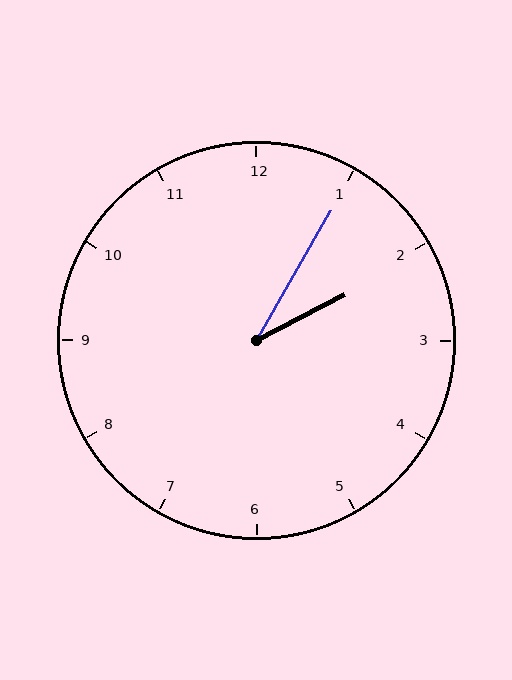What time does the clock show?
2:05.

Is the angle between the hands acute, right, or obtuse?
It is acute.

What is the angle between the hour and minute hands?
Approximately 32 degrees.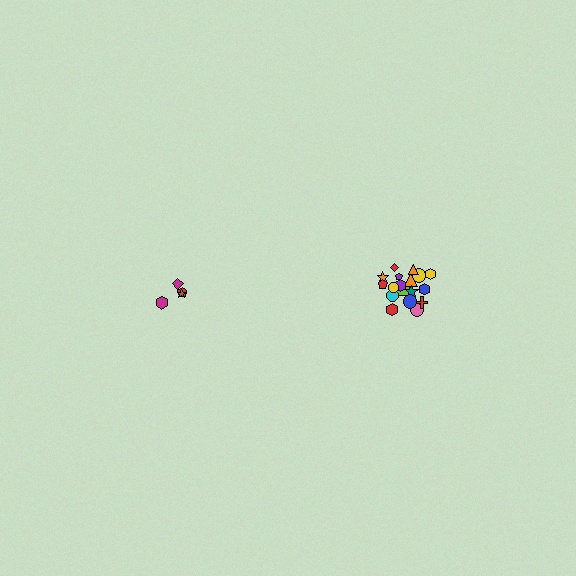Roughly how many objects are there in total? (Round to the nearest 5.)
Roughly 20 objects in total.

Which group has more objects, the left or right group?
The right group.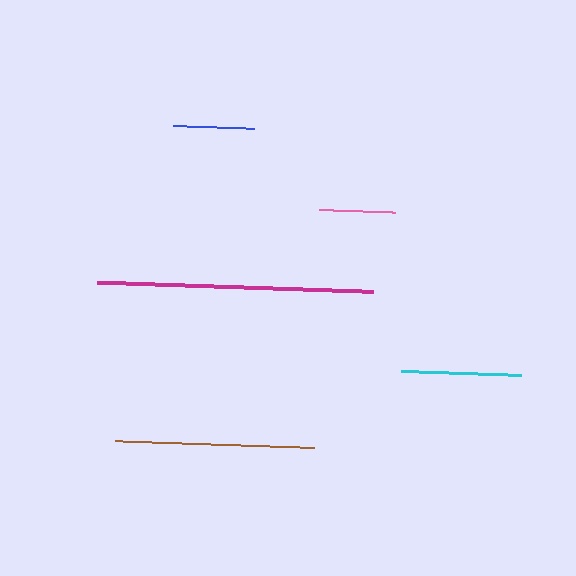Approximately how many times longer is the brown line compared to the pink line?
The brown line is approximately 2.6 times the length of the pink line.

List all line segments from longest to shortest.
From longest to shortest: magenta, brown, cyan, blue, pink.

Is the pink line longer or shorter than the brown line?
The brown line is longer than the pink line.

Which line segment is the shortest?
The pink line is the shortest at approximately 76 pixels.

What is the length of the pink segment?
The pink segment is approximately 76 pixels long.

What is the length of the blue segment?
The blue segment is approximately 81 pixels long.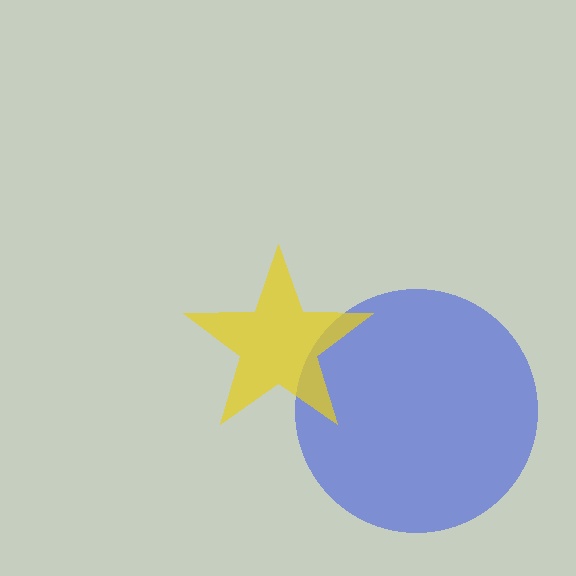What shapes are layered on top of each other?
The layered shapes are: a blue circle, a yellow star.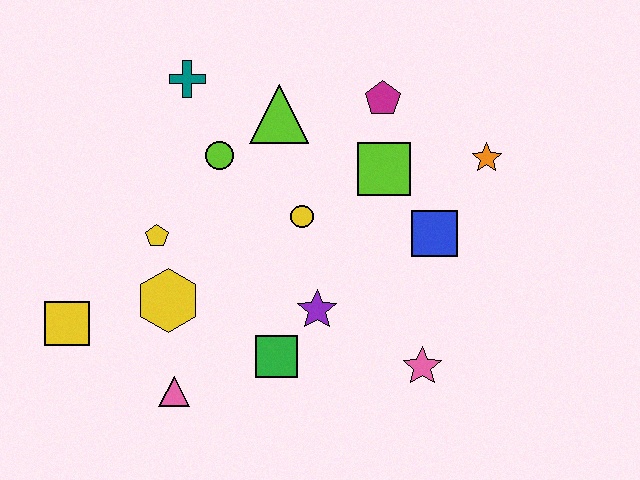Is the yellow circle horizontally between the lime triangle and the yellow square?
No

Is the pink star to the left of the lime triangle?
No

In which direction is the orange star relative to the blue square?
The orange star is above the blue square.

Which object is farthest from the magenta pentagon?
The yellow square is farthest from the magenta pentagon.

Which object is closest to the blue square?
The lime square is closest to the blue square.